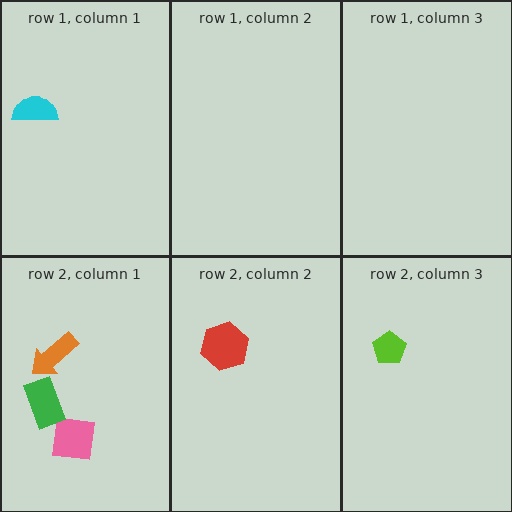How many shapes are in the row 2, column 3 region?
1.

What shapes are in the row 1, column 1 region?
The cyan semicircle.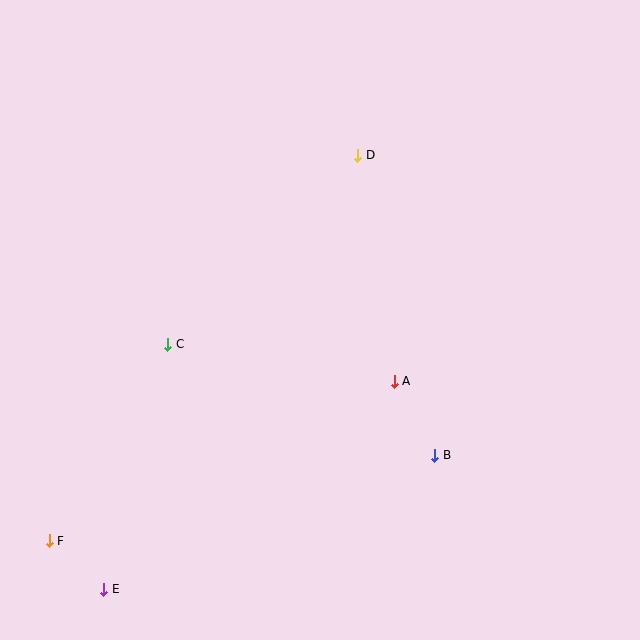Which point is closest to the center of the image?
Point A at (394, 381) is closest to the center.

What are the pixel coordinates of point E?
Point E is at (104, 589).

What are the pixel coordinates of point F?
Point F is at (49, 541).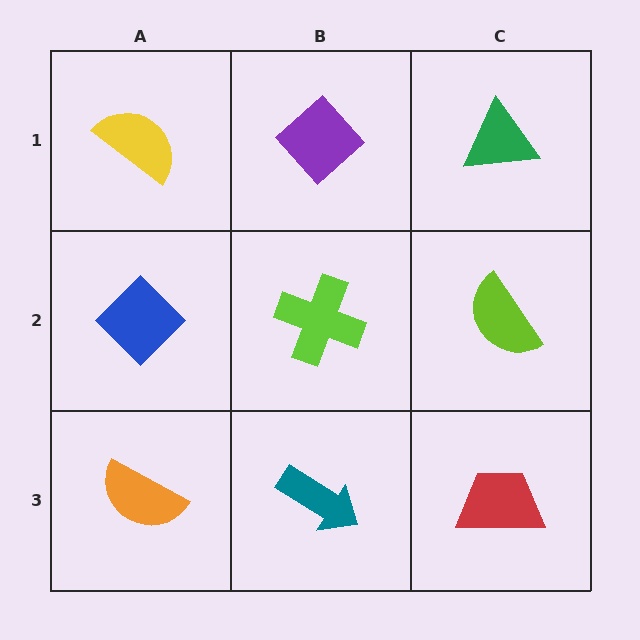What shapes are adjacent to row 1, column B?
A lime cross (row 2, column B), a yellow semicircle (row 1, column A), a green triangle (row 1, column C).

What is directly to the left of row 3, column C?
A teal arrow.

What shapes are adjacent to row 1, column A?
A blue diamond (row 2, column A), a purple diamond (row 1, column B).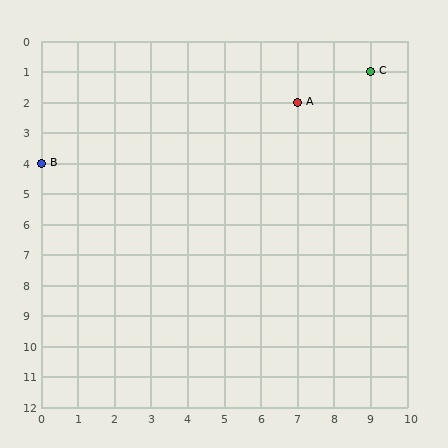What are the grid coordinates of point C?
Point C is at grid coordinates (9, 1).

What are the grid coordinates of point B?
Point B is at grid coordinates (0, 4).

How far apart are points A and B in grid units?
Points A and B are 7 columns and 2 rows apart (about 7.3 grid units diagonally).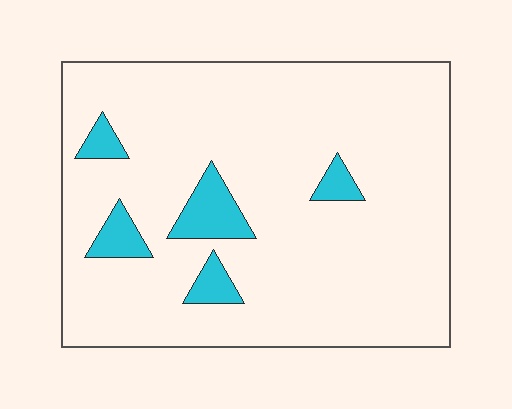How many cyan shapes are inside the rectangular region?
5.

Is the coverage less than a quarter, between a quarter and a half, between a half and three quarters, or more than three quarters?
Less than a quarter.